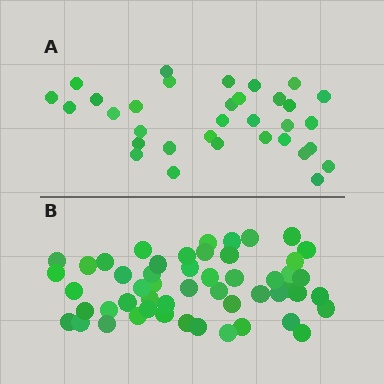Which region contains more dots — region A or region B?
Region B (the bottom region) has more dots.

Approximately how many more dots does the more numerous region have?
Region B has approximately 20 more dots than region A.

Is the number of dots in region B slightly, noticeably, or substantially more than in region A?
Region B has substantially more. The ratio is roughly 1.6 to 1.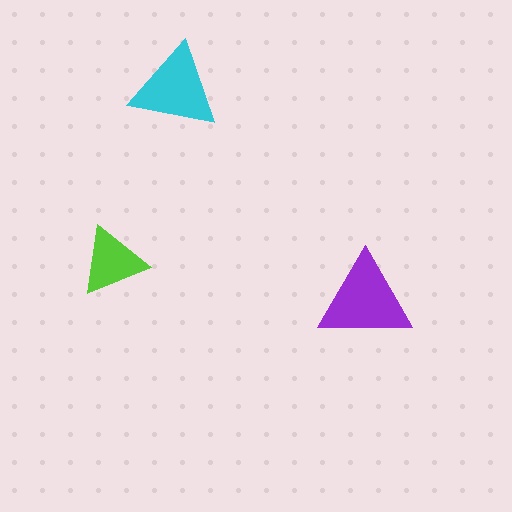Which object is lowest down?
The purple triangle is bottommost.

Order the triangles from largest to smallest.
the purple one, the cyan one, the lime one.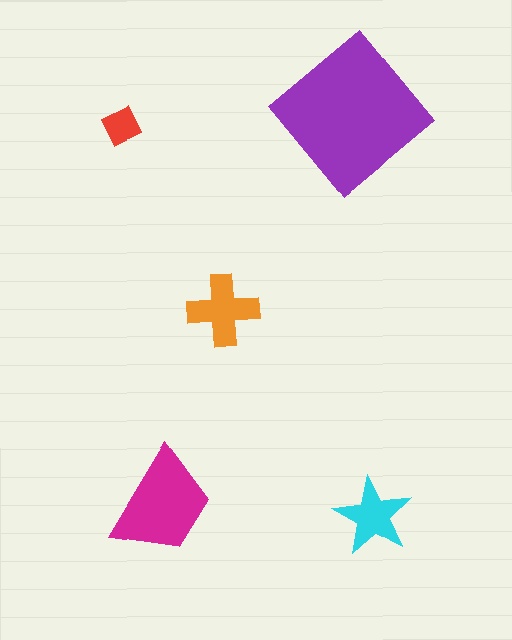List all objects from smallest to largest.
The red diamond, the cyan star, the orange cross, the magenta trapezoid, the purple diamond.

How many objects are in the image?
There are 5 objects in the image.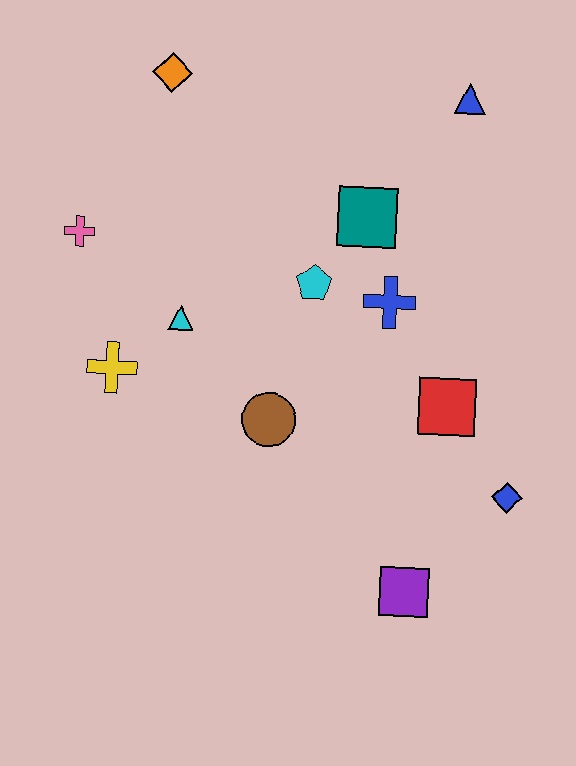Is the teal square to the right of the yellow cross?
Yes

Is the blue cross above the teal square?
No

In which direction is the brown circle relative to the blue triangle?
The brown circle is below the blue triangle.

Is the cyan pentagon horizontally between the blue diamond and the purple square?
No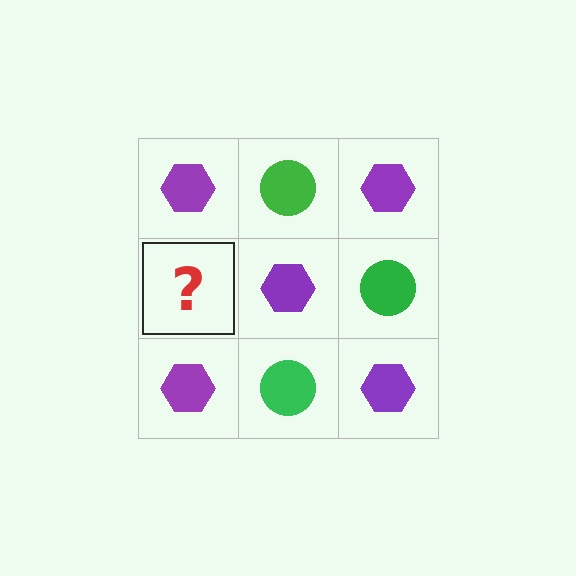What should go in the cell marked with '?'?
The missing cell should contain a green circle.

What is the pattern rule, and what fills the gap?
The rule is that it alternates purple hexagon and green circle in a checkerboard pattern. The gap should be filled with a green circle.